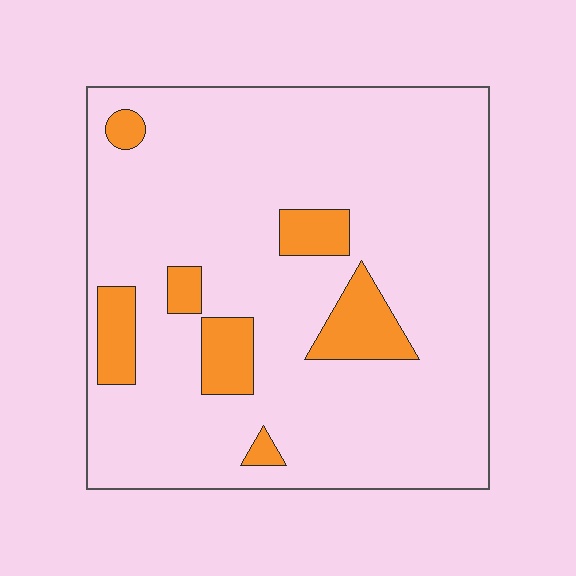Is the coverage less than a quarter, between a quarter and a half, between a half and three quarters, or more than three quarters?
Less than a quarter.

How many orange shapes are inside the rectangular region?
7.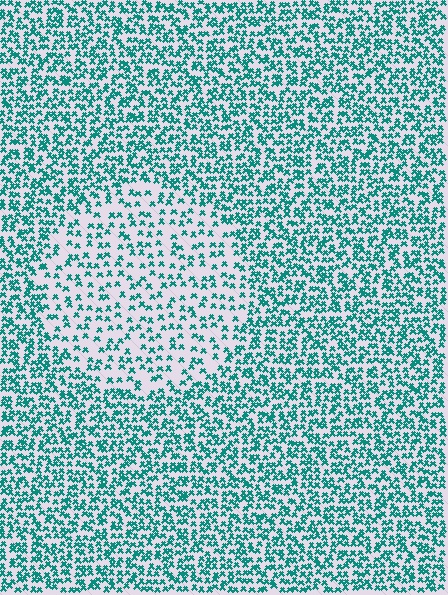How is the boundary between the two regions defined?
The boundary is defined by a change in element density (approximately 2.0x ratio). All elements are the same color, size, and shape.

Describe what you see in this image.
The image contains small teal elements arranged at two different densities. A circle-shaped region is visible where the elements are less densely packed than the surrounding area.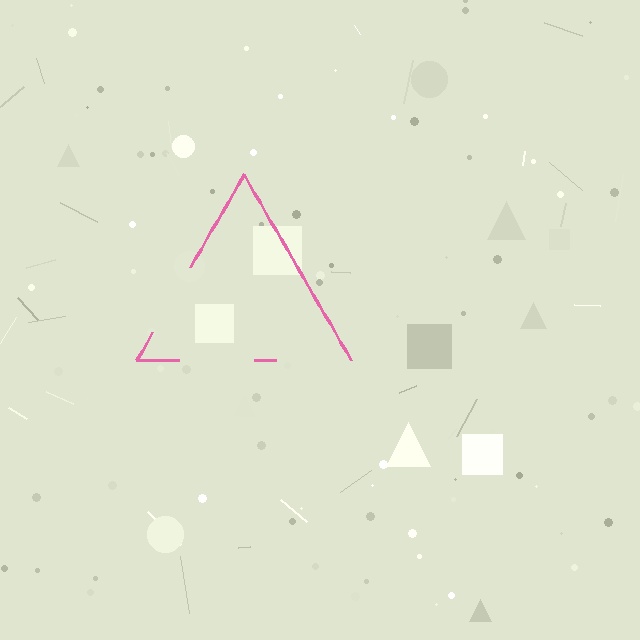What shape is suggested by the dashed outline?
The dashed outline suggests a triangle.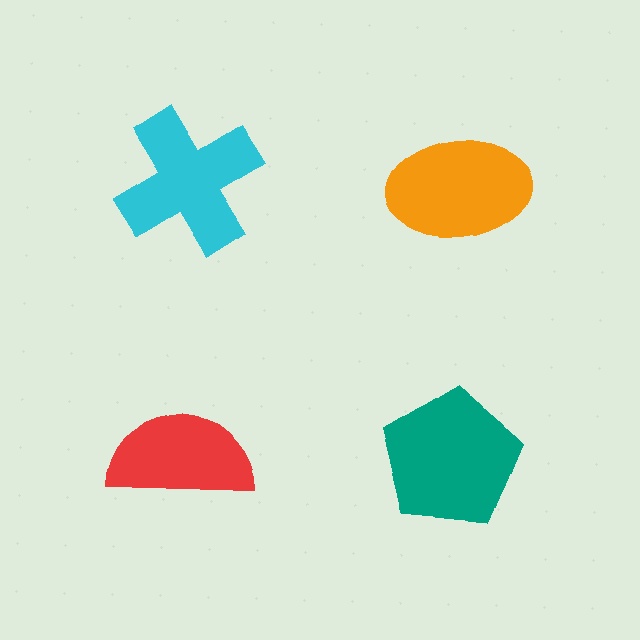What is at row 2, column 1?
A red semicircle.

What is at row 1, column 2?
An orange ellipse.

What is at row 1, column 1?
A cyan cross.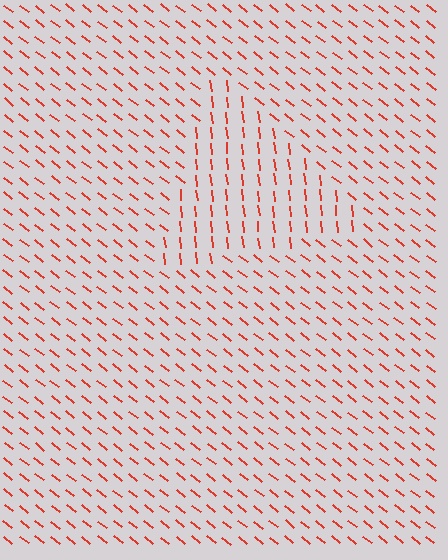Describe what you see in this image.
The image is filled with small red line segments. A triangle region in the image has lines oriented differently from the surrounding lines, creating a visible texture boundary.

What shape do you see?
I see a triangle.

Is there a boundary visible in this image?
Yes, there is a texture boundary formed by a change in line orientation.